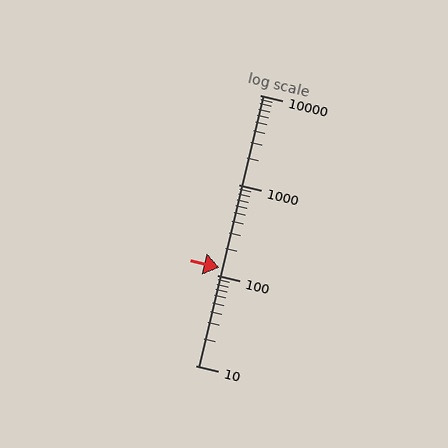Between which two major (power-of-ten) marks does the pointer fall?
The pointer is between 100 and 1000.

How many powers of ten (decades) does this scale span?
The scale spans 3 decades, from 10 to 10000.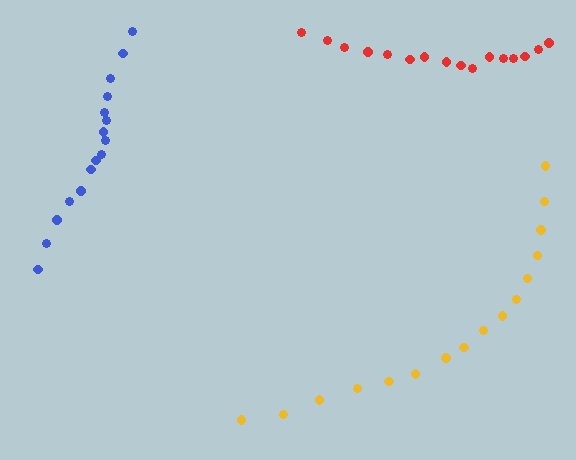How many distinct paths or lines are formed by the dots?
There are 3 distinct paths.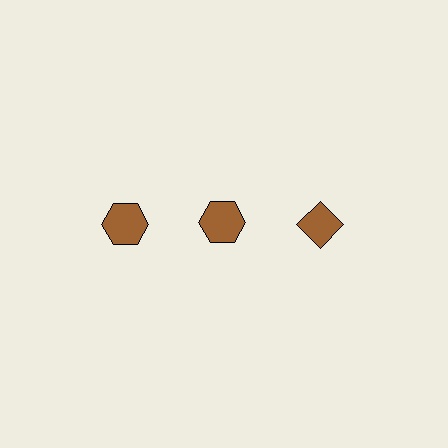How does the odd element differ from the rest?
It has a different shape: diamond instead of hexagon.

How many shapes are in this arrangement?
There are 3 shapes arranged in a grid pattern.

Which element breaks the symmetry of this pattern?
The brown diamond in the top row, center column breaks the symmetry. All other shapes are brown hexagons.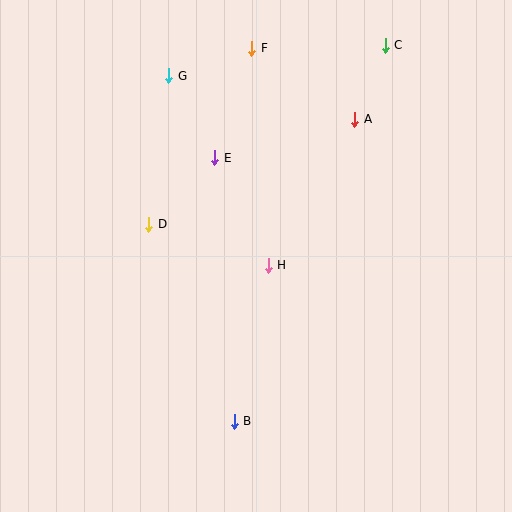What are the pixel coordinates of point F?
Point F is at (252, 48).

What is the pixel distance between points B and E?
The distance between B and E is 264 pixels.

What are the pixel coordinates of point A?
Point A is at (355, 119).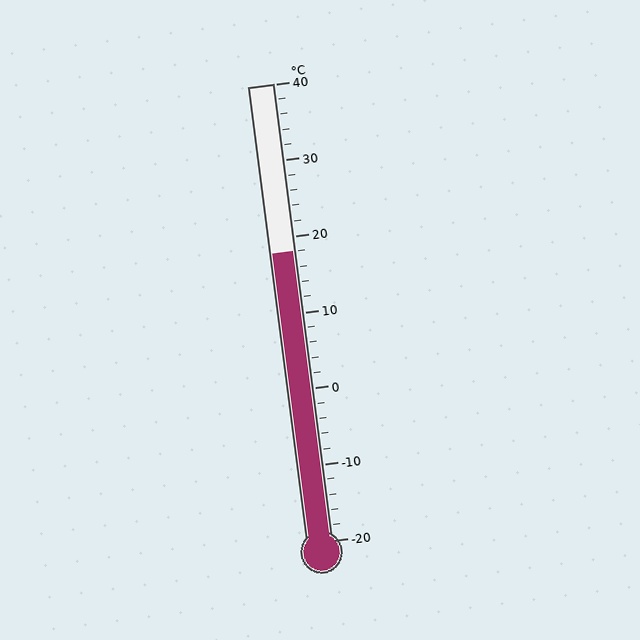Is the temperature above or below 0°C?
The temperature is above 0°C.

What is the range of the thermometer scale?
The thermometer scale ranges from -20°C to 40°C.